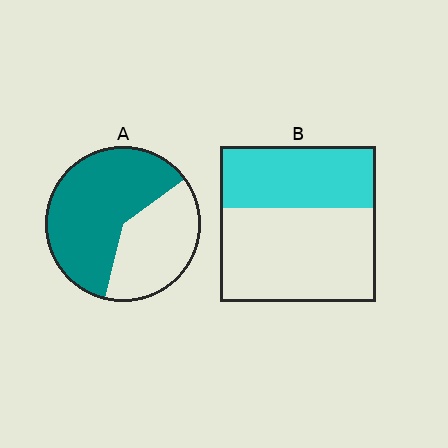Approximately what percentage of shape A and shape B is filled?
A is approximately 60% and B is approximately 40%.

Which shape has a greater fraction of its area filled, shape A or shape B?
Shape A.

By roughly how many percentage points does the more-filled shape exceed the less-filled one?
By roughly 20 percentage points (A over B).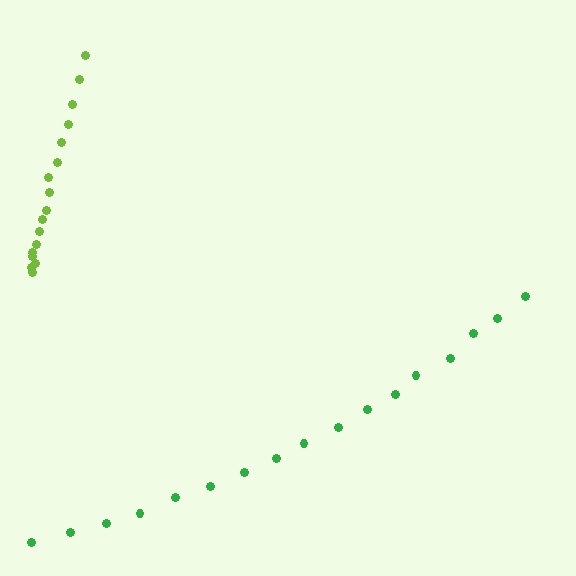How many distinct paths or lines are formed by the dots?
There are 2 distinct paths.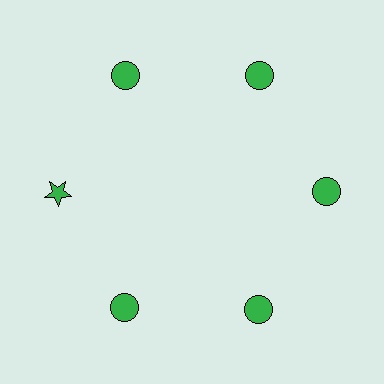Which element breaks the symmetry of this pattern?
The green star at roughly the 9 o'clock position breaks the symmetry. All other shapes are green circles.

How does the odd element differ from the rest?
It has a different shape: star instead of circle.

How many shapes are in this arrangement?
There are 6 shapes arranged in a ring pattern.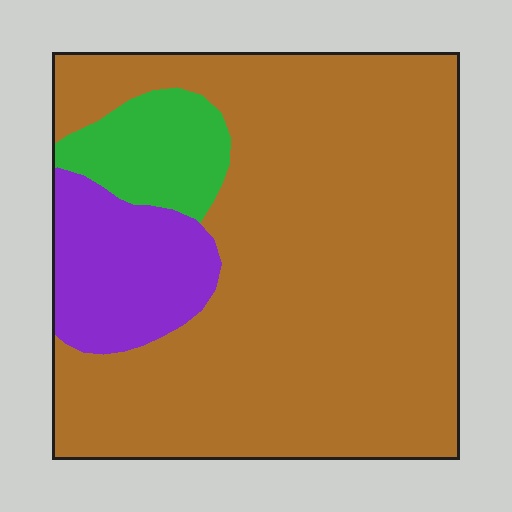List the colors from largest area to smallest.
From largest to smallest: brown, purple, green.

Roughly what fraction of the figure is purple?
Purple covers 14% of the figure.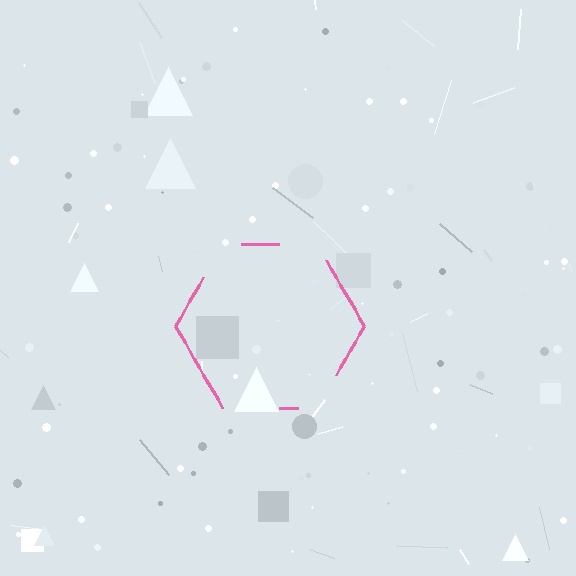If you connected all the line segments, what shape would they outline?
They would outline a hexagon.